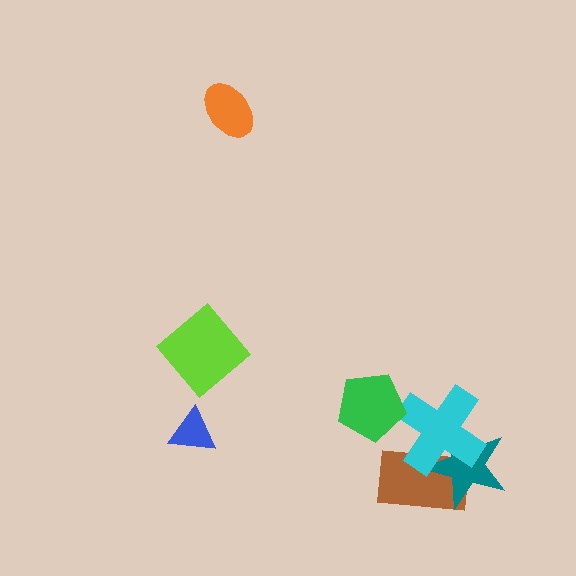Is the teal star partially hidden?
Yes, it is partially covered by another shape.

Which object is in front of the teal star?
The cyan cross is in front of the teal star.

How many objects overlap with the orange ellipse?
0 objects overlap with the orange ellipse.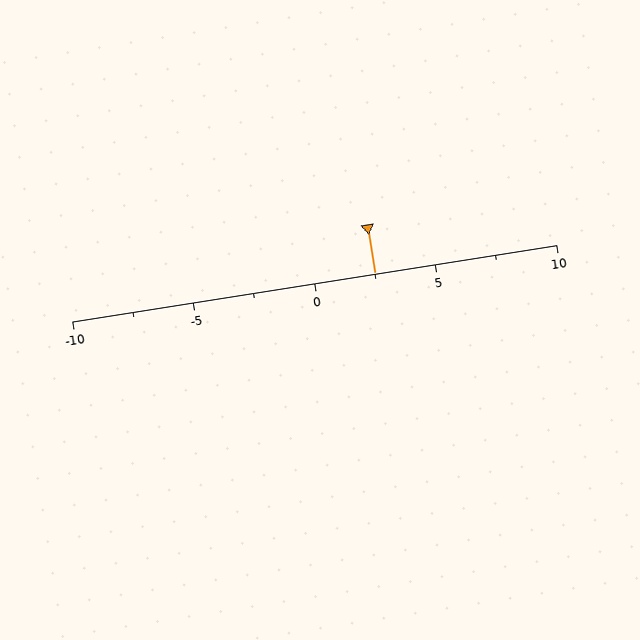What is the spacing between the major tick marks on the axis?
The major ticks are spaced 5 apart.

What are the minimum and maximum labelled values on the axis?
The axis runs from -10 to 10.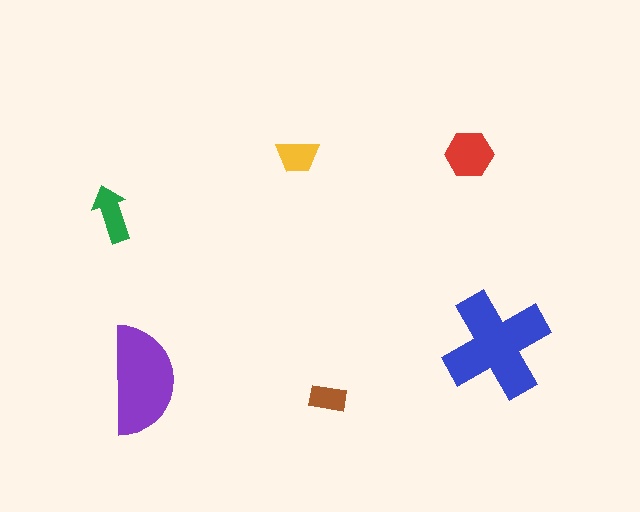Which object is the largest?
The blue cross.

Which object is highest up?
The red hexagon is topmost.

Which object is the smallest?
The brown rectangle.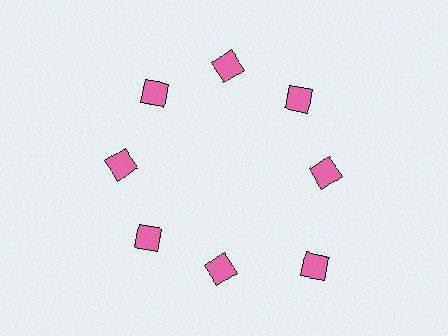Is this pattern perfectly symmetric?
No. The 8 pink diamonds are arranged in a ring, but one element near the 4 o'clock position is pushed outward from the center, breaking the 8-fold rotational symmetry.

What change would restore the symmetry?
The symmetry would be restored by moving it inward, back onto the ring so that all 8 diamonds sit at equal angles and equal distance from the center.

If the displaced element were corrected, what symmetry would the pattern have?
It would have 8-fold rotational symmetry — the pattern would map onto itself every 45 degrees.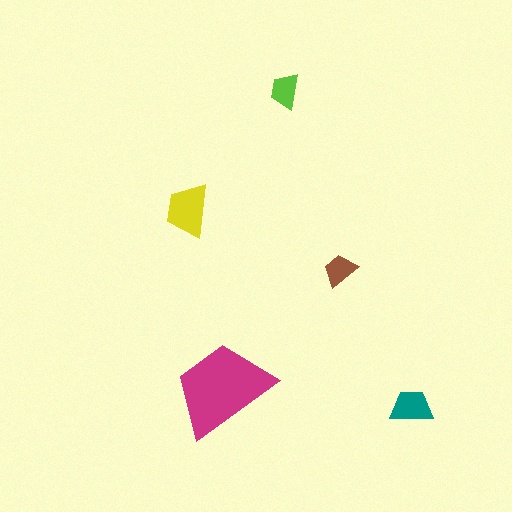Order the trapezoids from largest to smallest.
the magenta one, the yellow one, the teal one, the lime one, the brown one.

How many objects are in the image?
There are 5 objects in the image.